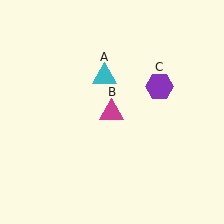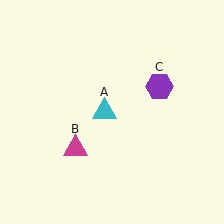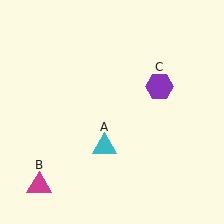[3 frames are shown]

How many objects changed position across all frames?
2 objects changed position: cyan triangle (object A), magenta triangle (object B).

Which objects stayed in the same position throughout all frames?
Purple hexagon (object C) remained stationary.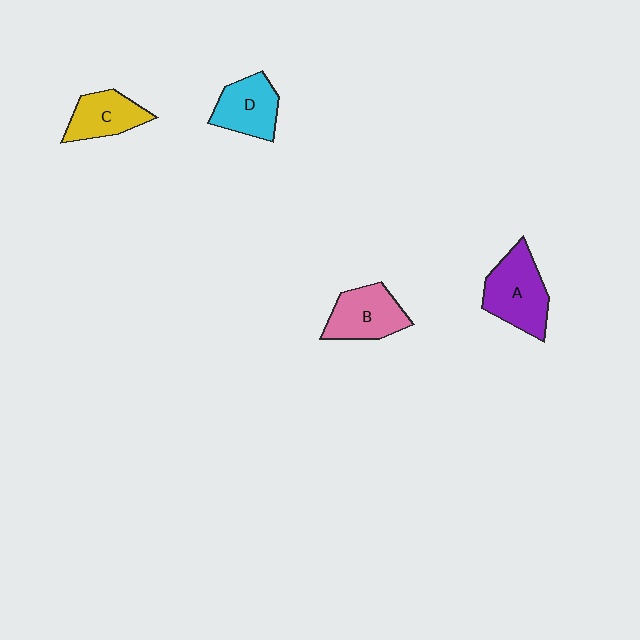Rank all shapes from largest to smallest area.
From largest to smallest: A (purple), B (pink), D (cyan), C (yellow).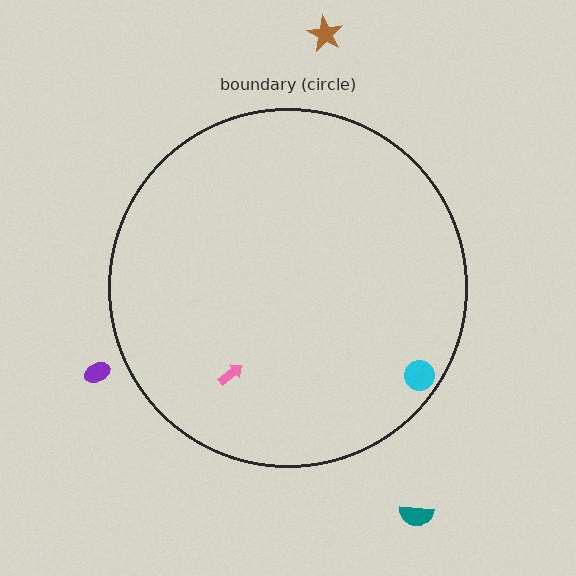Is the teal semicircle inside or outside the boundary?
Outside.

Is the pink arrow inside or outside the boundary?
Inside.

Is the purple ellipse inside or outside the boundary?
Outside.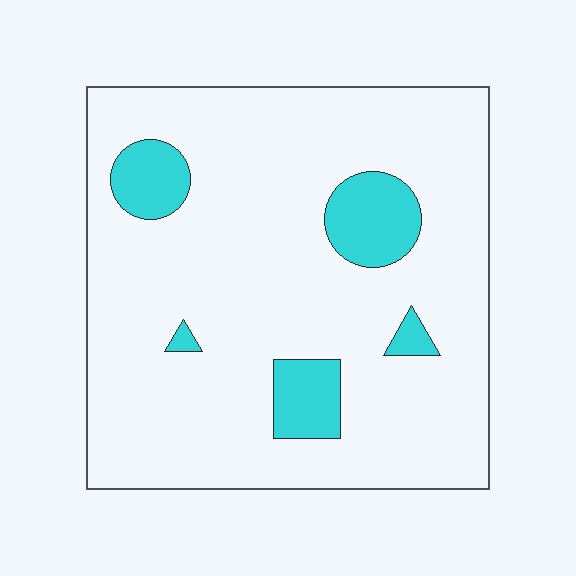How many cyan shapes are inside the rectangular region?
5.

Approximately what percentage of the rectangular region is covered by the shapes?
Approximately 10%.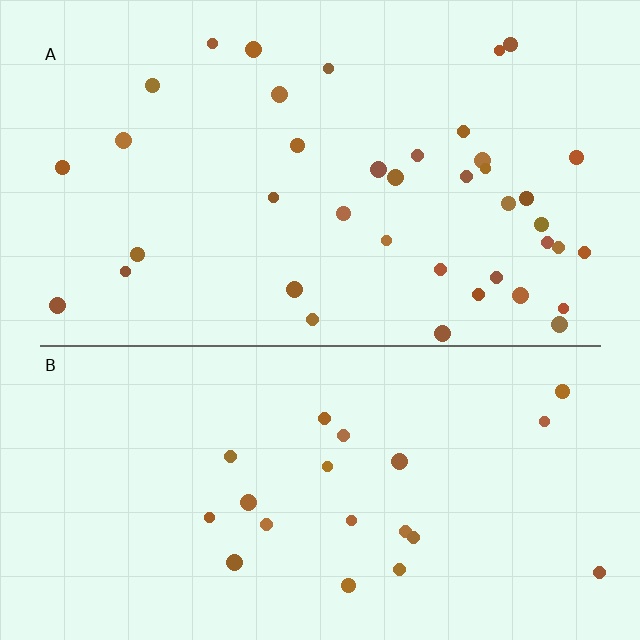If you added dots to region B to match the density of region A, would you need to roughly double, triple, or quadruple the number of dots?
Approximately double.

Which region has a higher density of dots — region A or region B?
A (the top).